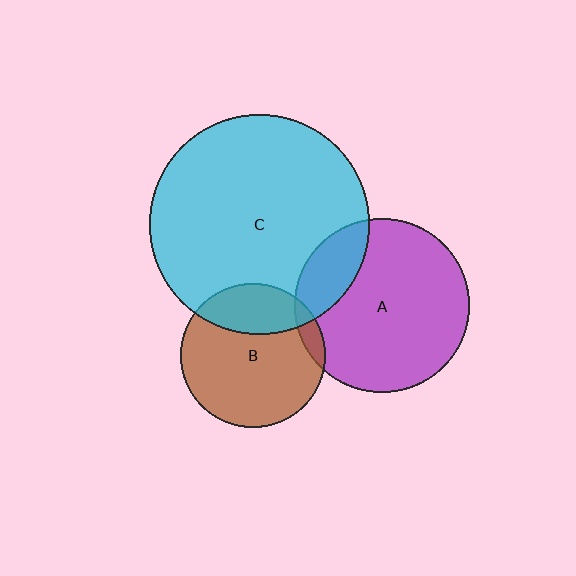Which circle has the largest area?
Circle C (cyan).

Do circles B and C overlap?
Yes.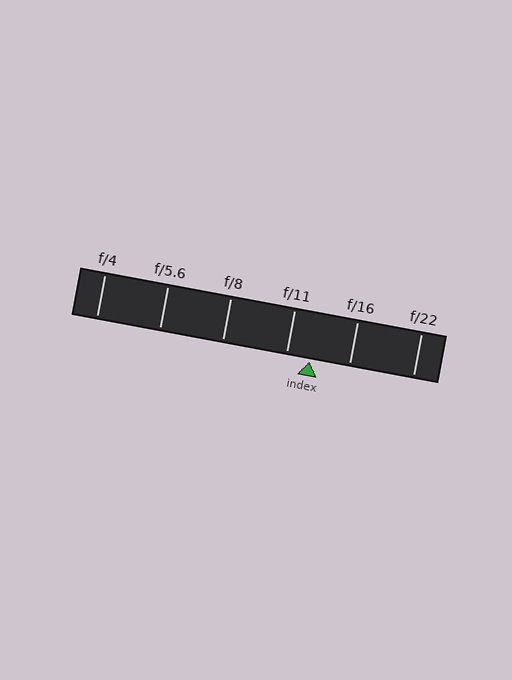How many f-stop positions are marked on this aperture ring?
There are 6 f-stop positions marked.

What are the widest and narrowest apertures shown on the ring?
The widest aperture shown is f/4 and the narrowest is f/22.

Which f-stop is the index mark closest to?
The index mark is closest to f/11.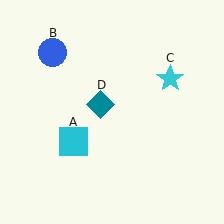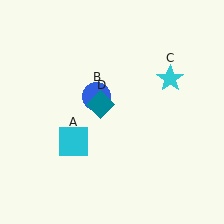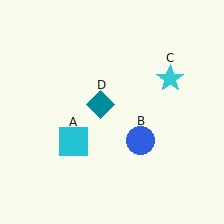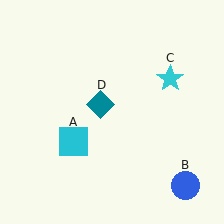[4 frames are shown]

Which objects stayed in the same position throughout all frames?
Cyan square (object A) and cyan star (object C) and teal diamond (object D) remained stationary.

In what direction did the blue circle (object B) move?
The blue circle (object B) moved down and to the right.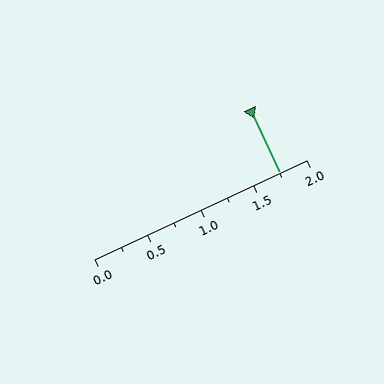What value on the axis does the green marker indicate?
The marker indicates approximately 1.75.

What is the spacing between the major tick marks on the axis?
The major ticks are spaced 0.5 apart.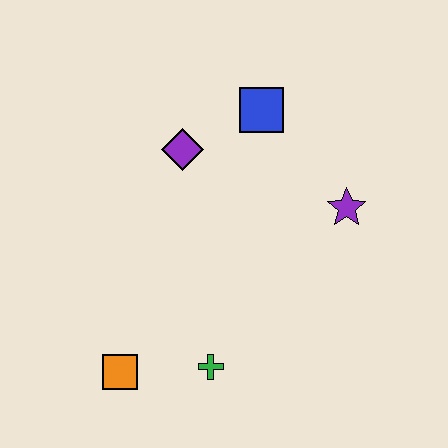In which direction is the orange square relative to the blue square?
The orange square is below the blue square.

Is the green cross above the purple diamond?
No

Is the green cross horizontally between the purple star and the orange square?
Yes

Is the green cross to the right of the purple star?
No